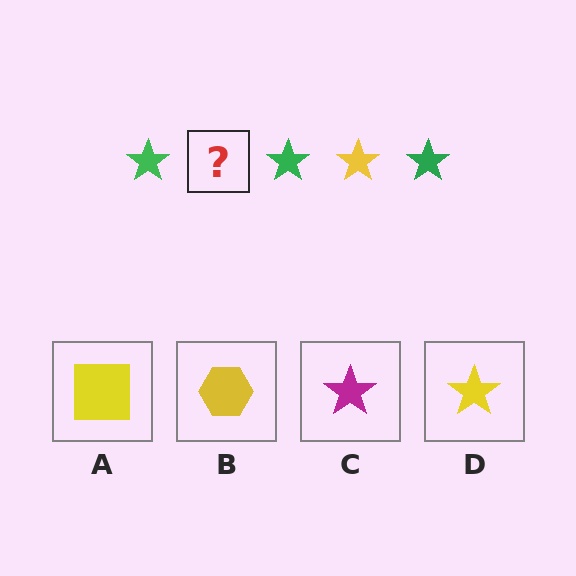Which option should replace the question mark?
Option D.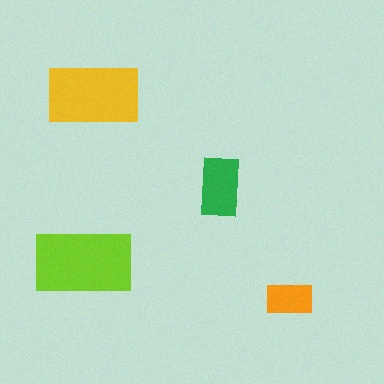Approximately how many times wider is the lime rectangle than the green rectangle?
About 1.5 times wider.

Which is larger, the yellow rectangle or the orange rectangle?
The yellow one.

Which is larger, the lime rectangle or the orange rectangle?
The lime one.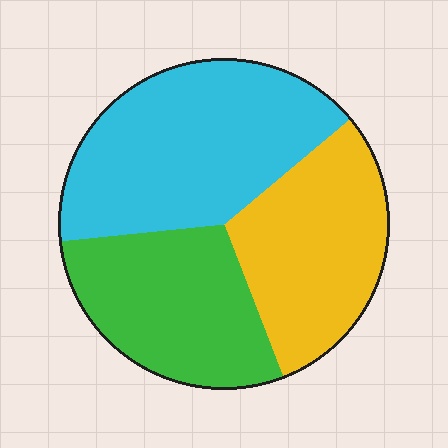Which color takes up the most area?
Cyan, at roughly 40%.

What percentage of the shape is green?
Green covers 29% of the shape.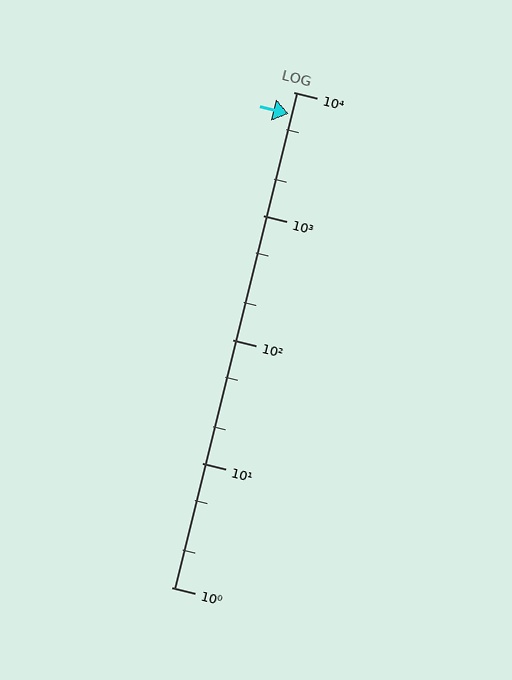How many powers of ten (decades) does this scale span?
The scale spans 4 decades, from 1 to 10000.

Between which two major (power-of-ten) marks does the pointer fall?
The pointer is between 1000 and 10000.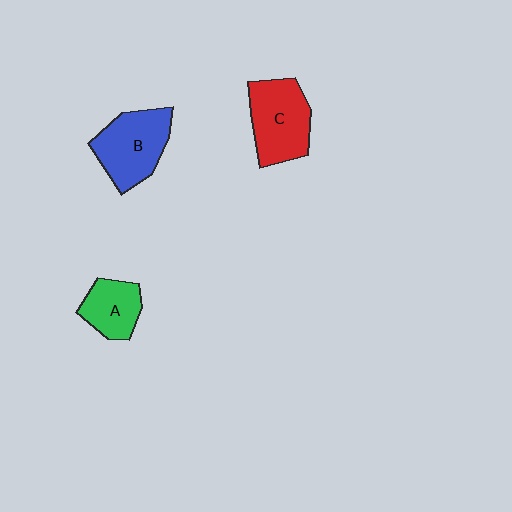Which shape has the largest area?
Shape C (red).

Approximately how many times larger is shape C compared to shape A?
Approximately 1.5 times.